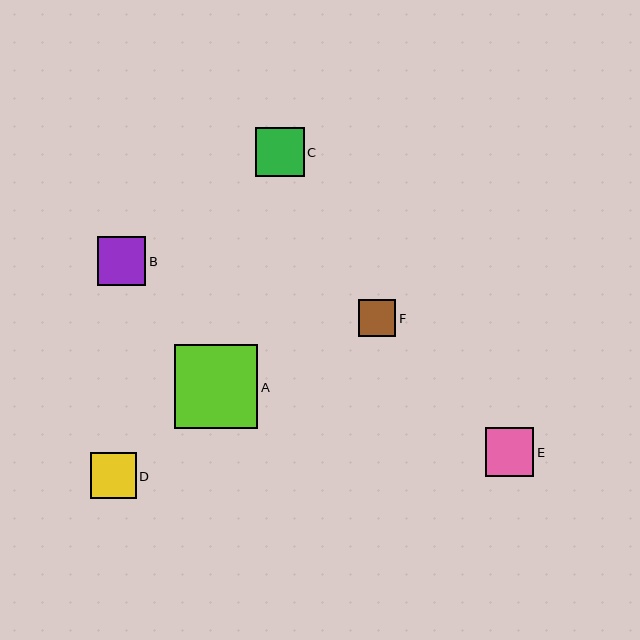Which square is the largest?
Square A is the largest with a size of approximately 84 pixels.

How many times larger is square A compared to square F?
Square A is approximately 2.3 times the size of square F.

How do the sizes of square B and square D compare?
Square B and square D are approximately the same size.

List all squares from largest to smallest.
From largest to smallest: A, C, E, B, D, F.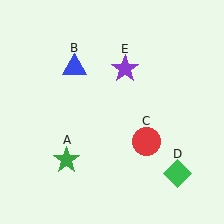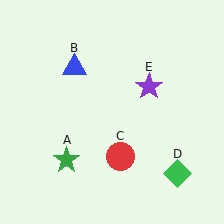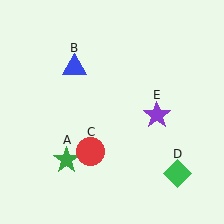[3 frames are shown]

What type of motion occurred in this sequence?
The red circle (object C), purple star (object E) rotated clockwise around the center of the scene.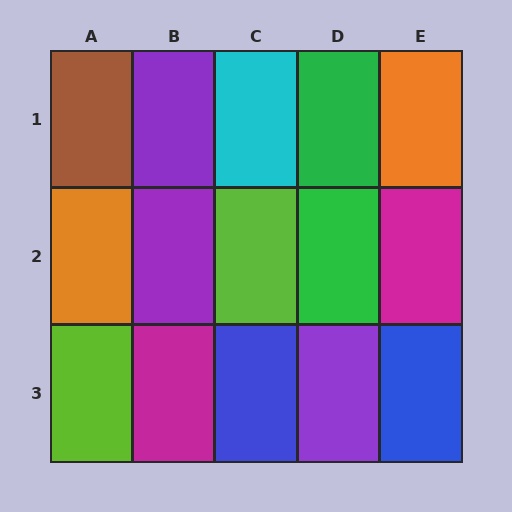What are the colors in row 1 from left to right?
Brown, purple, cyan, green, orange.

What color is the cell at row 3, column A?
Lime.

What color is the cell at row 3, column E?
Blue.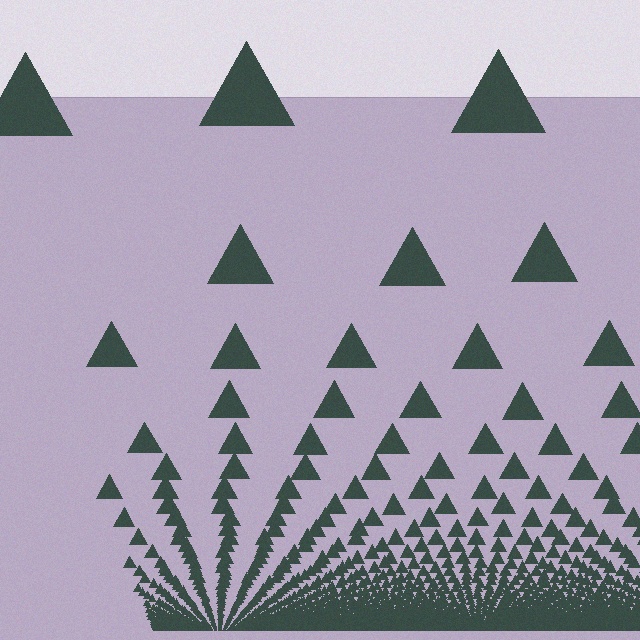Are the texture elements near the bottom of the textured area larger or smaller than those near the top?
Smaller. The gradient is inverted — elements near the bottom are smaller and denser.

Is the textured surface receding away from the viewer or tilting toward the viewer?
The surface appears to tilt toward the viewer. Texture elements get larger and sparser toward the top.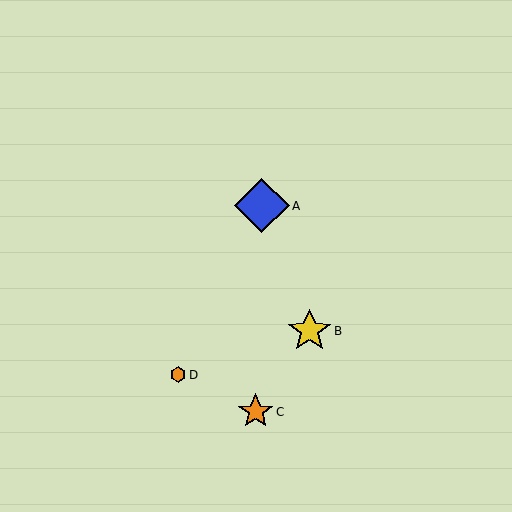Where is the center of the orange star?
The center of the orange star is at (256, 412).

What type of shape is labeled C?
Shape C is an orange star.